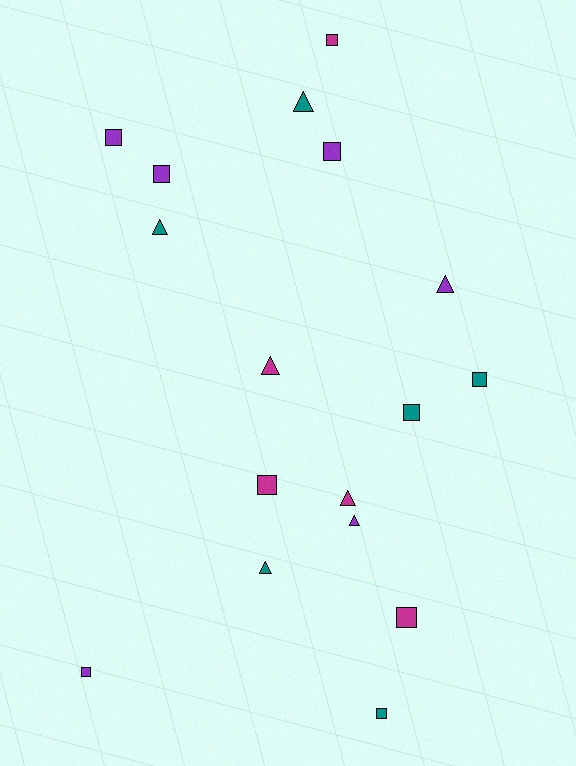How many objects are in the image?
There are 17 objects.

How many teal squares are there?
There are 3 teal squares.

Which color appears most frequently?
Purple, with 6 objects.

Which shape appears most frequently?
Square, with 10 objects.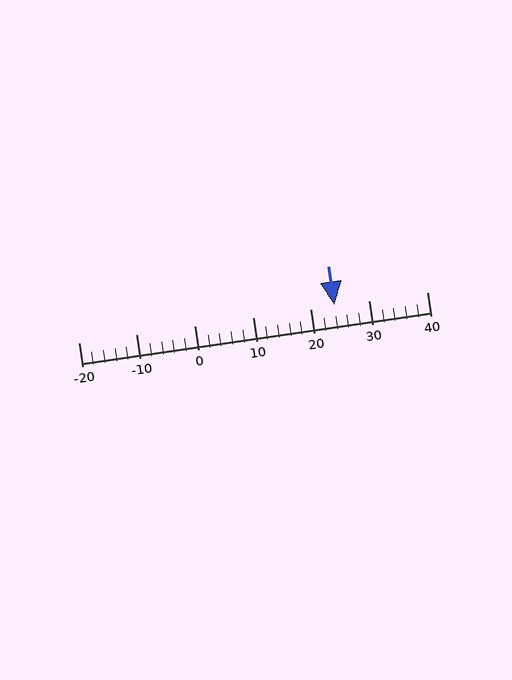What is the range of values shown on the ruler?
The ruler shows values from -20 to 40.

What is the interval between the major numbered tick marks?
The major tick marks are spaced 10 units apart.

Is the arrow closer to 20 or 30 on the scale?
The arrow is closer to 20.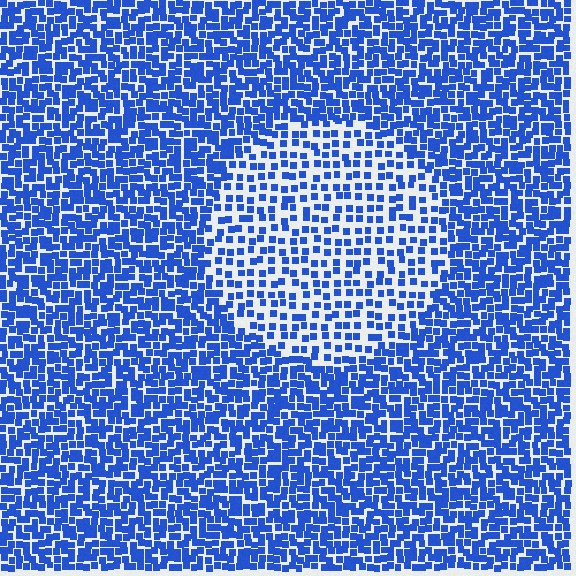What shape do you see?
I see a circle.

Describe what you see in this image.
The image contains small blue elements arranged at two different densities. A circle-shaped region is visible where the elements are less densely packed than the surrounding area.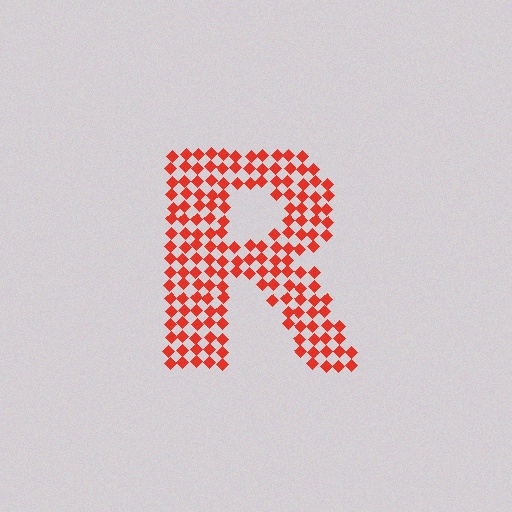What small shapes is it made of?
It is made of small diamonds.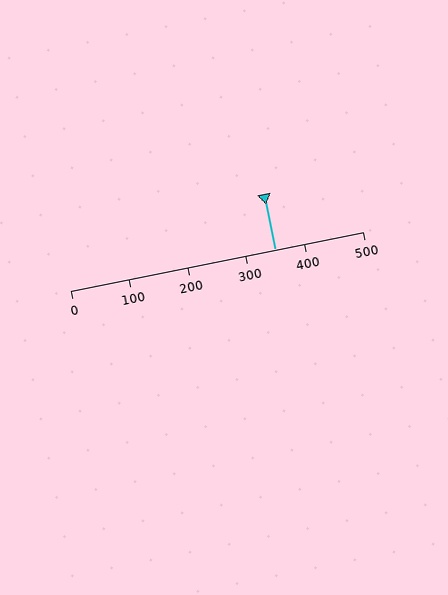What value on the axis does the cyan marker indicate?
The marker indicates approximately 350.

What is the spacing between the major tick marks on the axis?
The major ticks are spaced 100 apart.